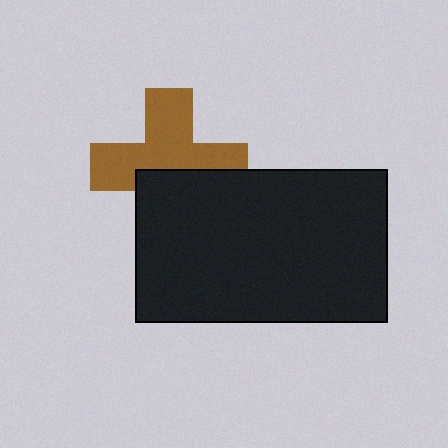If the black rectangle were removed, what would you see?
You would see the complete brown cross.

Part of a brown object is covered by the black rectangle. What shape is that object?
It is a cross.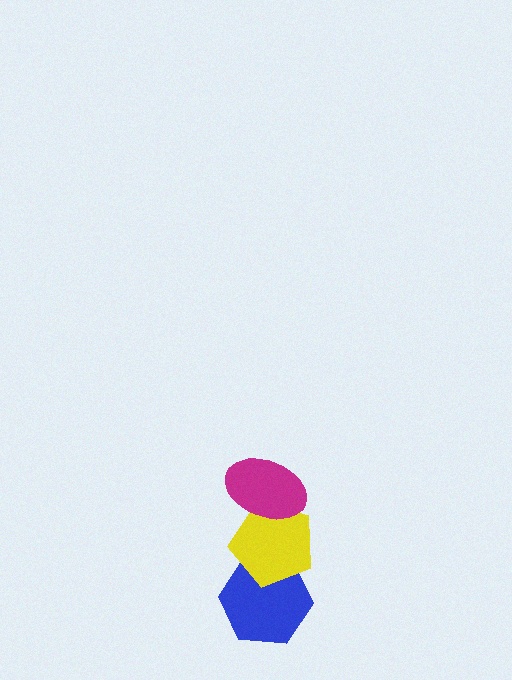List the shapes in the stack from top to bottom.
From top to bottom: the magenta ellipse, the yellow pentagon, the blue hexagon.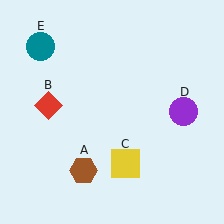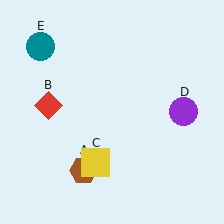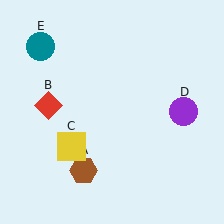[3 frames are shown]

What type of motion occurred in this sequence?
The yellow square (object C) rotated clockwise around the center of the scene.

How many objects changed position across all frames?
1 object changed position: yellow square (object C).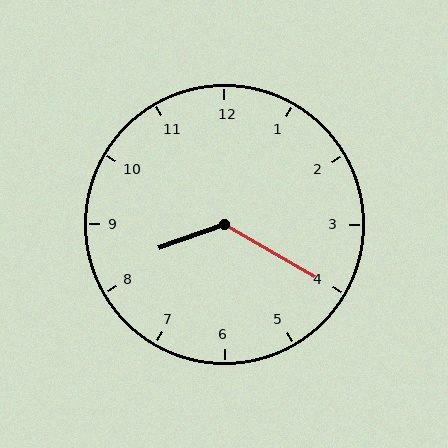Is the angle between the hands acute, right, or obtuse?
It is obtuse.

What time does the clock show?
8:20.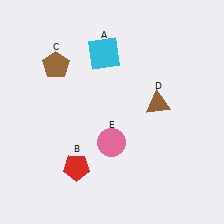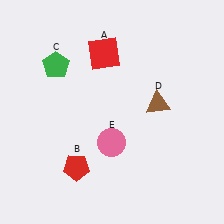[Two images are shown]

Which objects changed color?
A changed from cyan to red. C changed from brown to green.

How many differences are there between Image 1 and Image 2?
There are 2 differences between the two images.